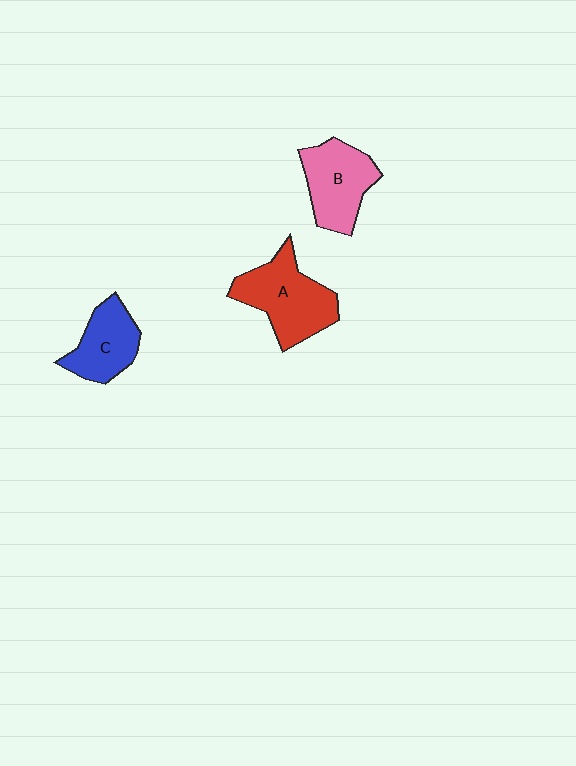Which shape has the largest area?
Shape A (red).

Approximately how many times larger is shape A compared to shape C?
Approximately 1.4 times.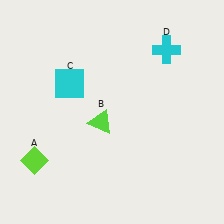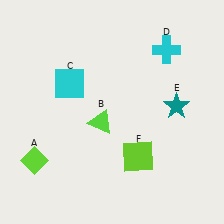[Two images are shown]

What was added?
A teal star (E), a lime square (F) were added in Image 2.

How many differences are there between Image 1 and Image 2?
There are 2 differences between the two images.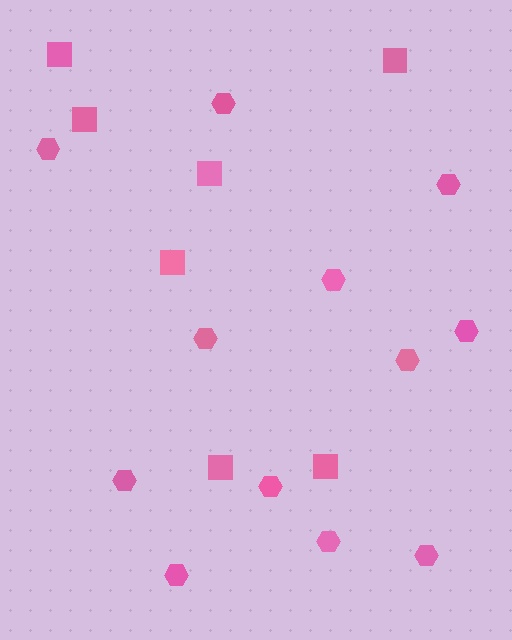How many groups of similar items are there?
There are 2 groups: one group of squares (7) and one group of hexagons (12).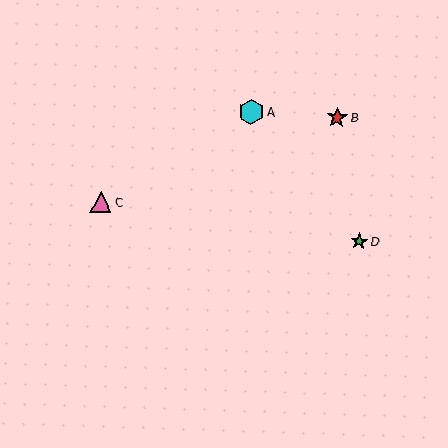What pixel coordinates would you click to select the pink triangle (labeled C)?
Click at (101, 202) to select the pink triangle C.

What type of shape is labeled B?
Shape B is a red star.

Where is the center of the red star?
The center of the red star is at (337, 117).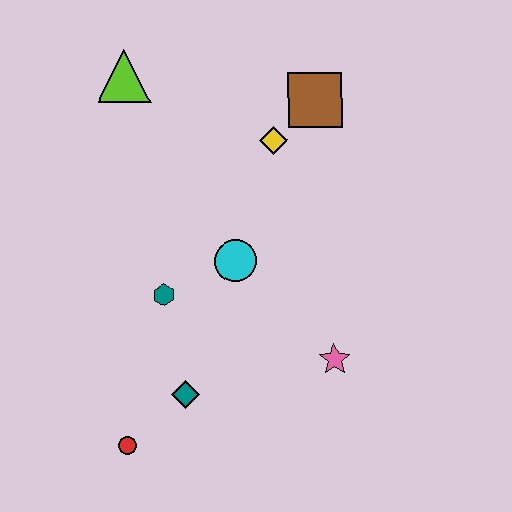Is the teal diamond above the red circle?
Yes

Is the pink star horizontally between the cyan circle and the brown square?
No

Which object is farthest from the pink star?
The lime triangle is farthest from the pink star.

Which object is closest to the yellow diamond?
The brown square is closest to the yellow diamond.